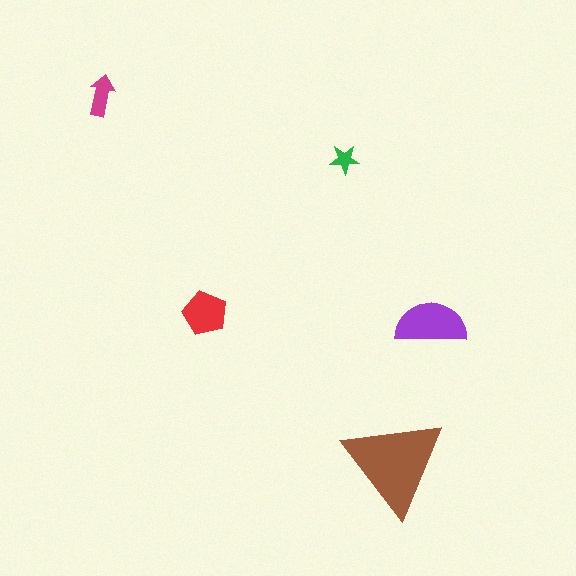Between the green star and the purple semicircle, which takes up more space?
The purple semicircle.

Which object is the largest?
The brown triangle.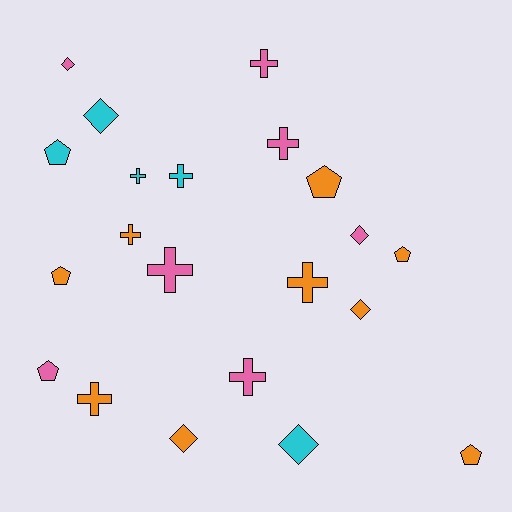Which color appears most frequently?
Orange, with 9 objects.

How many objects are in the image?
There are 21 objects.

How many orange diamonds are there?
There are 2 orange diamonds.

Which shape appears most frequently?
Cross, with 9 objects.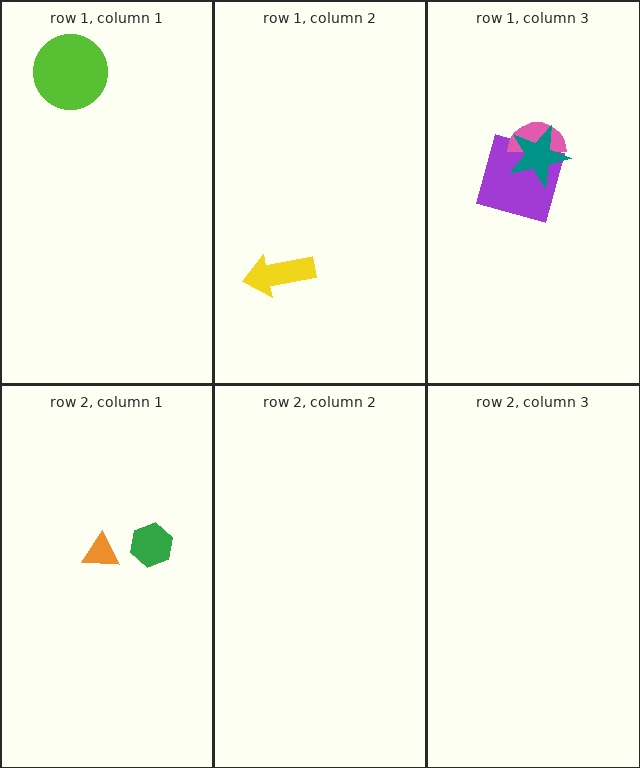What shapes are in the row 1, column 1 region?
The lime circle.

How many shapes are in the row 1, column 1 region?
1.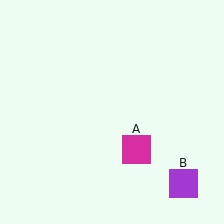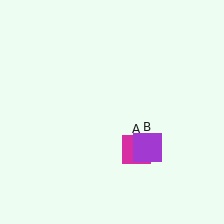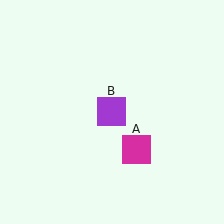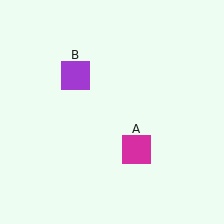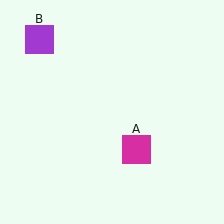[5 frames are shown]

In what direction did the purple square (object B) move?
The purple square (object B) moved up and to the left.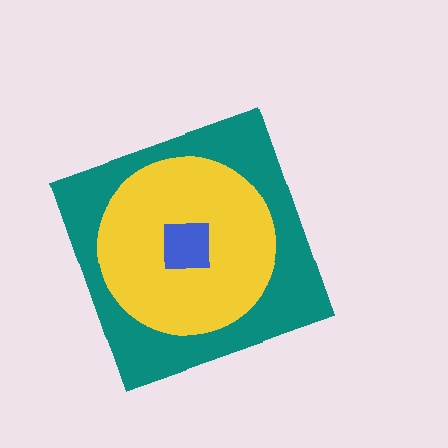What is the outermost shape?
The teal diamond.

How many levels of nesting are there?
3.